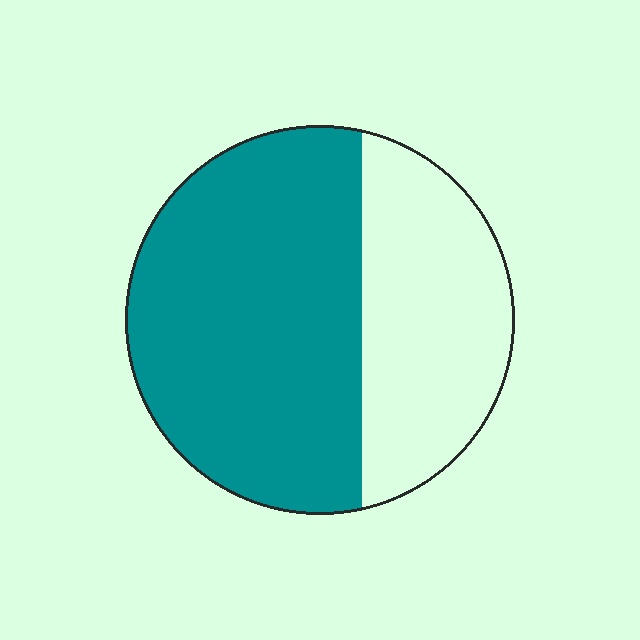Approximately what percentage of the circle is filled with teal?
Approximately 65%.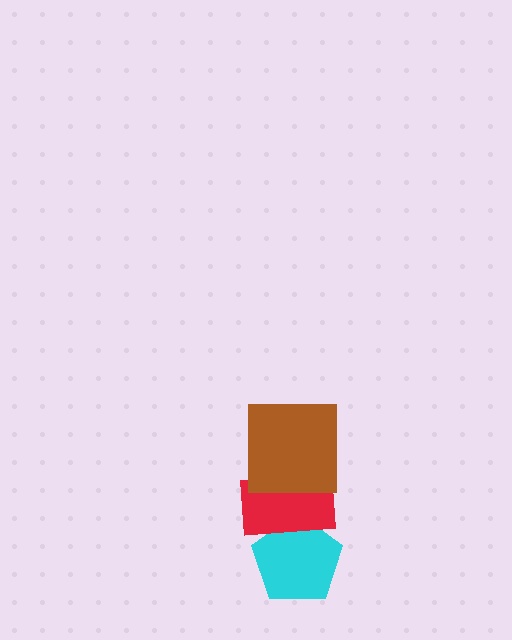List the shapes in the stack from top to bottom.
From top to bottom: the brown square, the red rectangle, the cyan pentagon.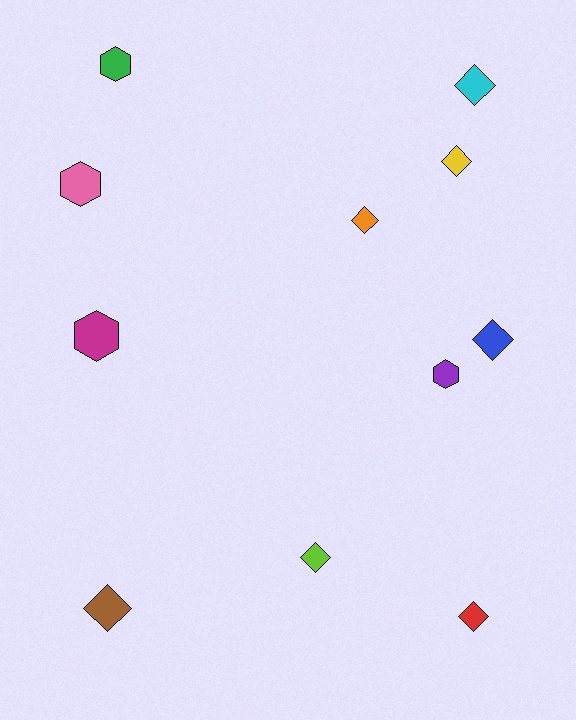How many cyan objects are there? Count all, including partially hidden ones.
There is 1 cyan object.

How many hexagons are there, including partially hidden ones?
There are 4 hexagons.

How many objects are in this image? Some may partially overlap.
There are 11 objects.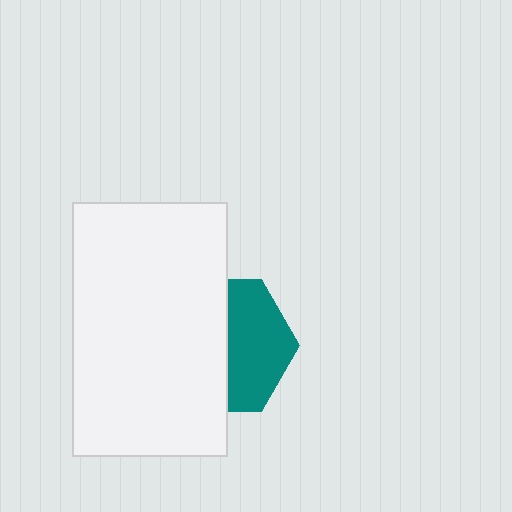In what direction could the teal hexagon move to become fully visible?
The teal hexagon could move right. That would shift it out from behind the white rectangle entirely.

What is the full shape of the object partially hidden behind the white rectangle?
The partially hidden object is a teal hexagon.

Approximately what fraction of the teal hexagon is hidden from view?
Roughly 53% of the teal hexagon is hidden behind the white rectangle.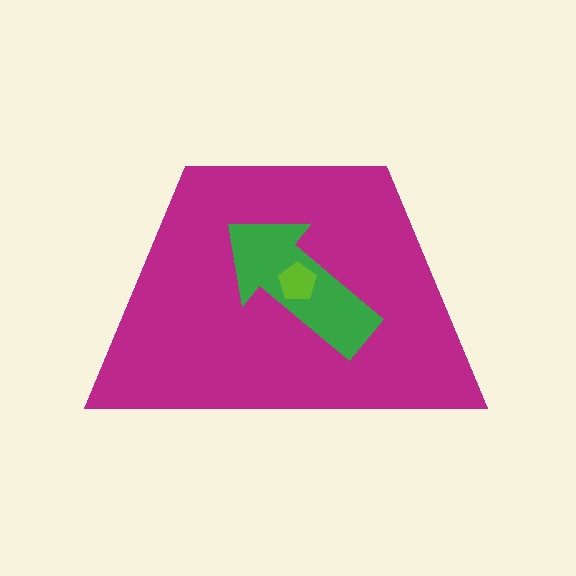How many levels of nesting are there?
3.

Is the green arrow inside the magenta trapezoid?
Yes.